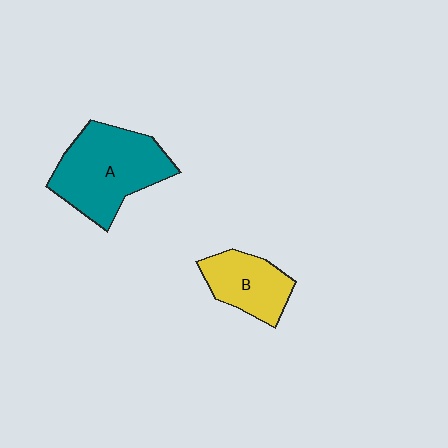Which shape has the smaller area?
Shape B (yellow).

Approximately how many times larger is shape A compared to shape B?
Approximately 1.7 times.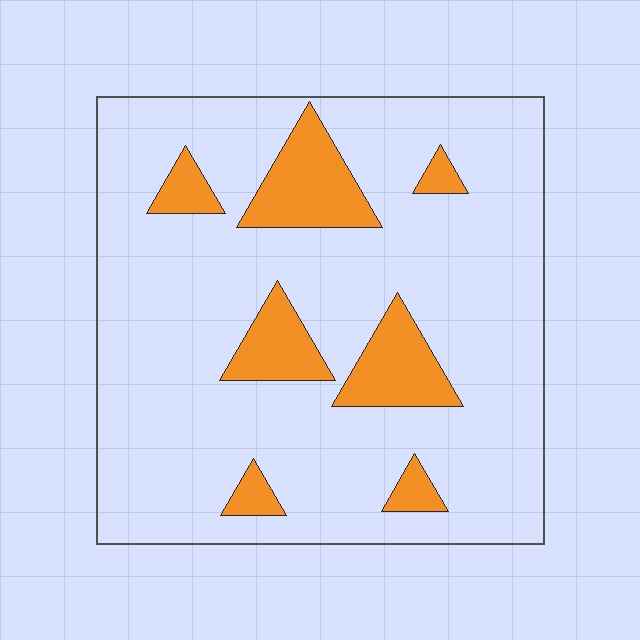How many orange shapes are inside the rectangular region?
7.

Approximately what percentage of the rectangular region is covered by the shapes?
Approximately 15%.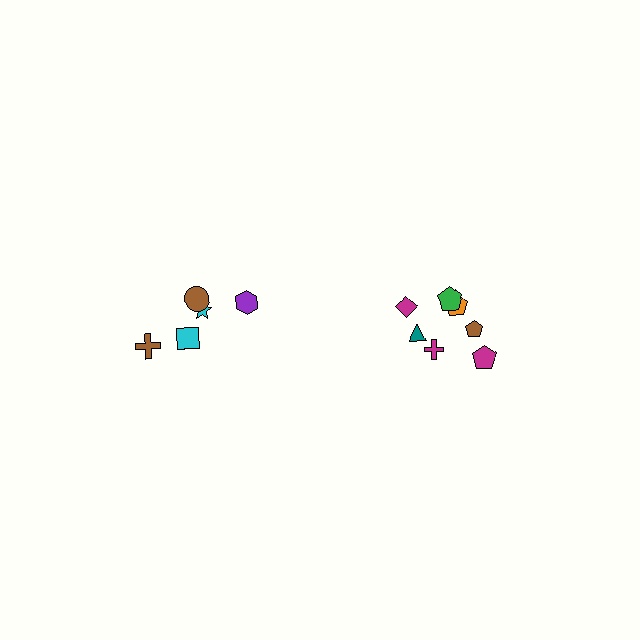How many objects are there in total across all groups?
There are 12 objects.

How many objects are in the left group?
There are 5 objects.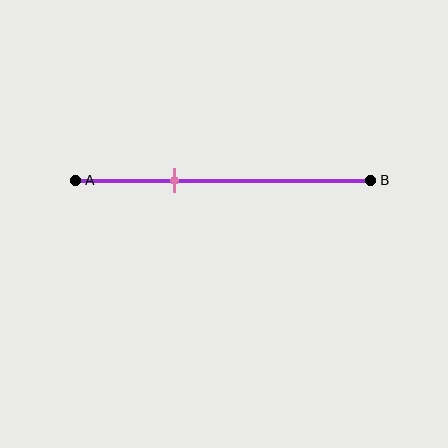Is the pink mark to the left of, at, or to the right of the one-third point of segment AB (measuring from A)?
The pink mark is approximately at the one-third point of segment AB.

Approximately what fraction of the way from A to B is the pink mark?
The pink mark is approximately 35% of the way from A to B.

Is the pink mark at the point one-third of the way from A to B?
Yes, the mark is approximately at the one-third point.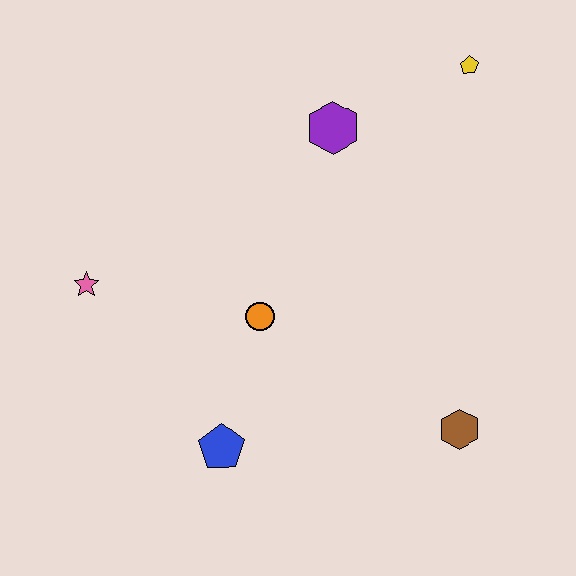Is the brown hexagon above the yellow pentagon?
No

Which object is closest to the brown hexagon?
The orange circle is closest to the brown hexagon.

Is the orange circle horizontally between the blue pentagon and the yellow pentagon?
Yes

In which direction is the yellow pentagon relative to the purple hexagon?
The yellow pentagon is to the right of the purple hexagon.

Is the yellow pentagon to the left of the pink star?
No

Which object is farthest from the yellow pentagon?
The blue pentagon is farthest from the yellow pentagon.